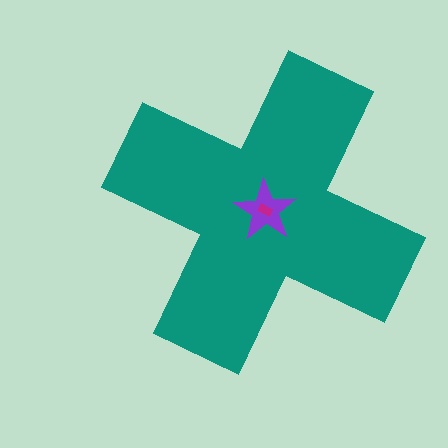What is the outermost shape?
The teal cross.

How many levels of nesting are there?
3.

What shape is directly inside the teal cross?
The purple star.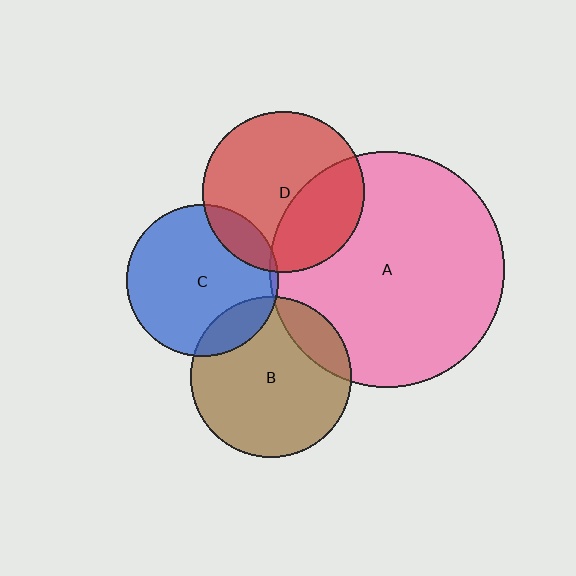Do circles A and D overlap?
Yes.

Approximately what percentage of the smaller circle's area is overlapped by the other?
Approximately 35%.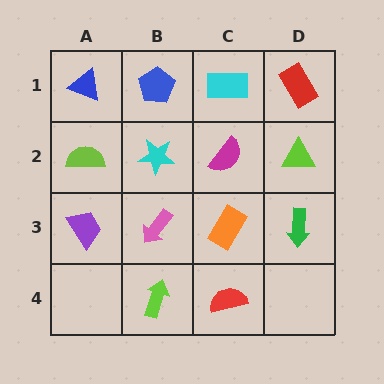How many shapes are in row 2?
4 shapes.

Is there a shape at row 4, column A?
No, that cell is empty.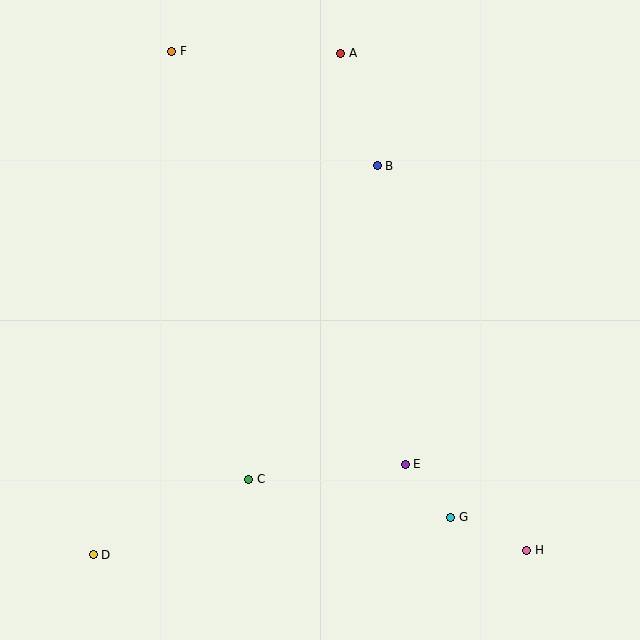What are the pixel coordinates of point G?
Point G is at (451, 517).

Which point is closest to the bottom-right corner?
Point H is closest to the bottom-right corner.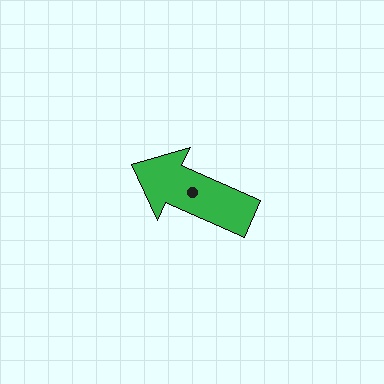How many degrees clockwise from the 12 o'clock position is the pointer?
Approximately 294 degrees.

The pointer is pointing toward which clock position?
Roughly 10 o'clock.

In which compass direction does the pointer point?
Northwest.